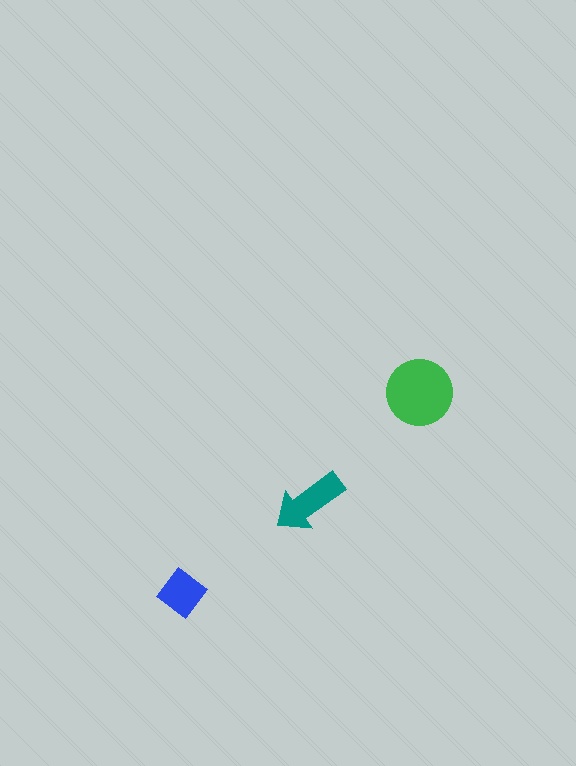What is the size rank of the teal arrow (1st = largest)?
2nd.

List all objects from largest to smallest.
The green circle, the teal arrow, the blue diamond.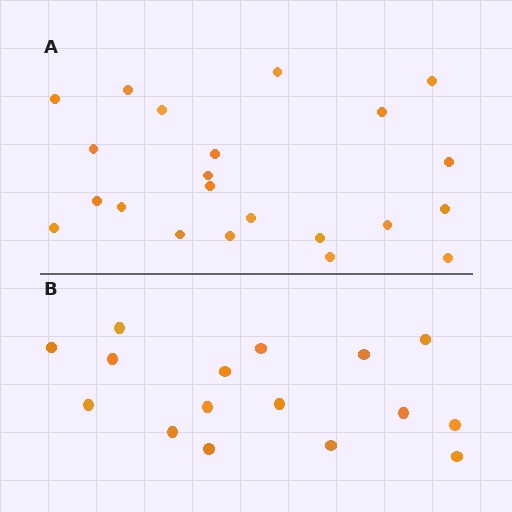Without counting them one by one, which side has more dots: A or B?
Region A (the top region) has more dots.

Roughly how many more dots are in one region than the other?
Region A has about 6 more dots than region B.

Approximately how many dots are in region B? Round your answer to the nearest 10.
About 20 dots. (The exact count is 16, which rounds to 20.)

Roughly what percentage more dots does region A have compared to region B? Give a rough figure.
About 40% more.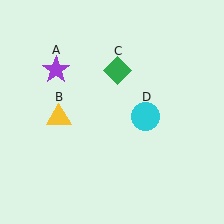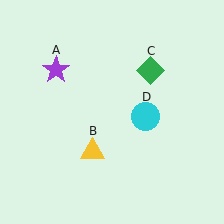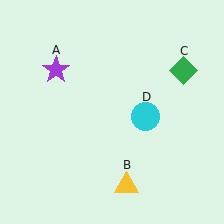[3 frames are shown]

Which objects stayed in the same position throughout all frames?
Purple star (object A) and cyan circle (object D) remained stationary.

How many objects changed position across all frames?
2 objects changed position: yellow triangle (object B), green diamond (object C).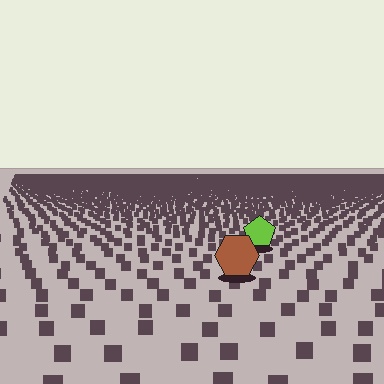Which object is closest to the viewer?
The brown hexagon is closest. The texture marks near it are larger and more spread out.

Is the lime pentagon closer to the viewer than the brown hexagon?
No. The brown hexagon is closer — you can tell from the texture gradient: the ground texture is coarser near it.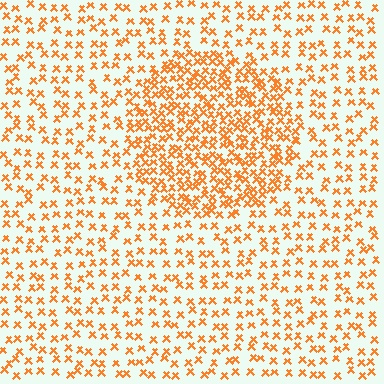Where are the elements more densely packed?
The elements are more densely packed inside the circle boundary.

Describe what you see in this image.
The image contains small orange elements arranged at two different densities. A circle-shaped region is visible where the elements are more densely packed than the surrounding area.